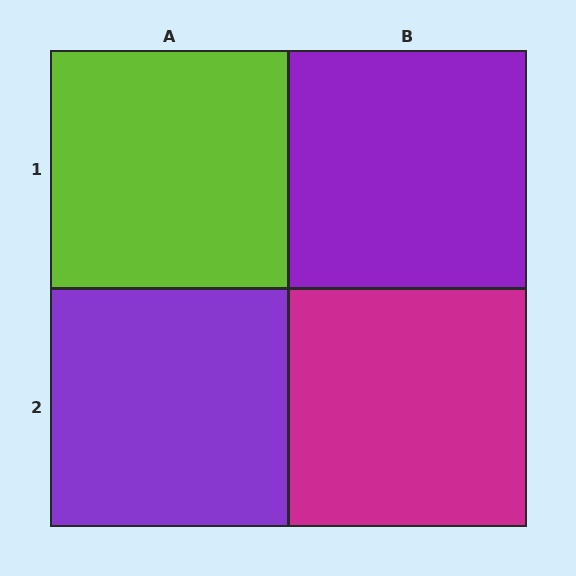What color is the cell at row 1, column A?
Lime.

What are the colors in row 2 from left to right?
Purple, magenta.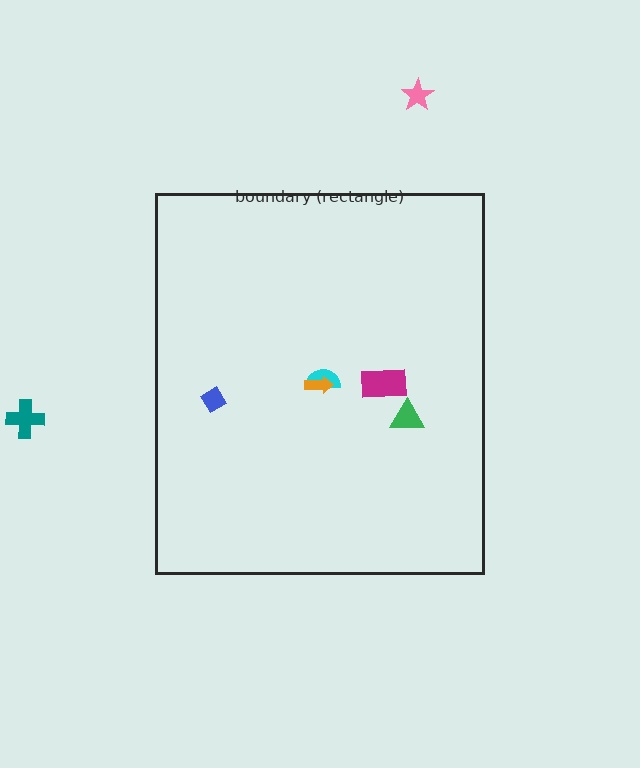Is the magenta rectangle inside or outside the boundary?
Inside.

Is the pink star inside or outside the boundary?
Outside.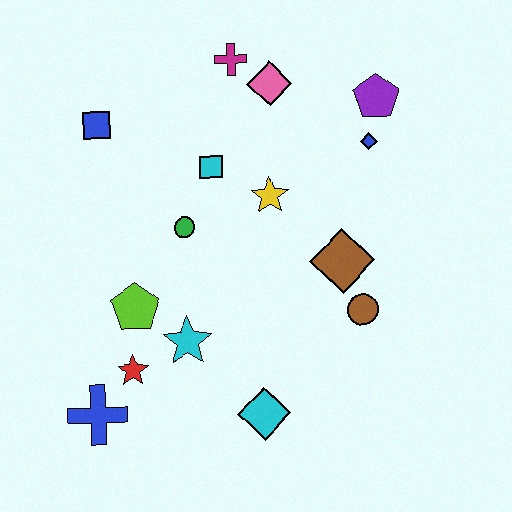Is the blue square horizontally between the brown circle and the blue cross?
Yes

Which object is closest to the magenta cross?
The pink diamond is closest to the magenta cross.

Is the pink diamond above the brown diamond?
Yes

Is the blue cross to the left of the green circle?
Yes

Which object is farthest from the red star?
The purple pentagon is farthest from the red star.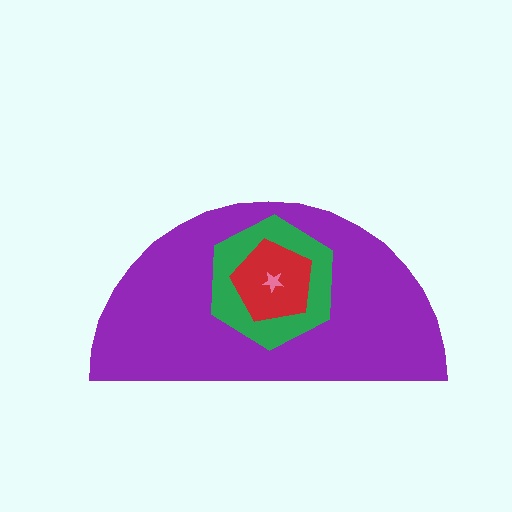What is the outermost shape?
The purple semicircle.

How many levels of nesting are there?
4.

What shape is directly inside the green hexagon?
The red pentagon.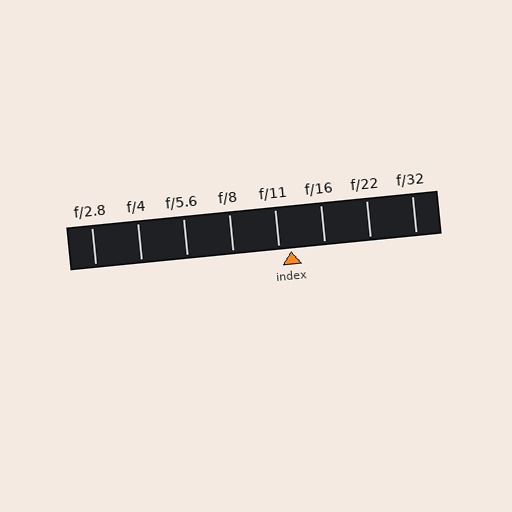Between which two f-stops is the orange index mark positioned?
The index mark is between f/11 and f/16.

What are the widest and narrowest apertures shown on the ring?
The widest aperture shown is f/2.8 and the narrowest is f/32.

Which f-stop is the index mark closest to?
The index mark is closest to f/11.